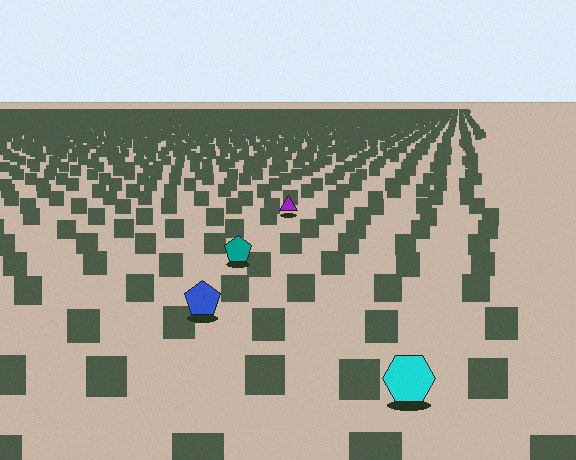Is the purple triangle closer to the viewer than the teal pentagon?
No. The teal pentagon is closer — you can tell from the texture gradient: the ground texture is coarser near it.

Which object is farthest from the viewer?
The purple triangle is farthest from the viewer. It appears smaller and the ground texture around it is denser.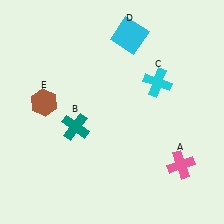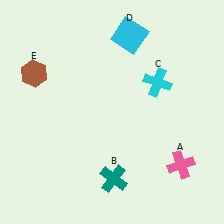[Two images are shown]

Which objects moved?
The objects that moved are: the teal cross (B), the brown hexagon (E).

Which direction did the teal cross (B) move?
The teal cross (B) moved down.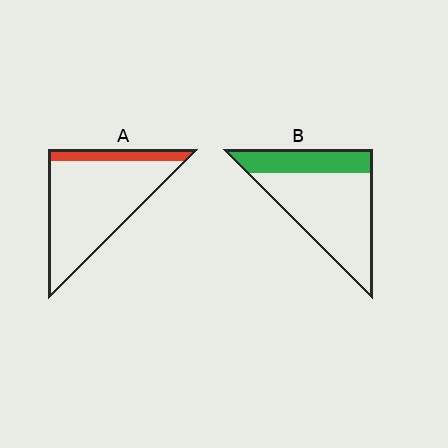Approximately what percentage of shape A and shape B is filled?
A is approximately 15% and B is approximately 30%.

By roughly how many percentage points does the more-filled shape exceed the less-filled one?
By roughly 15 percentage points (B over A).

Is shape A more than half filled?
No.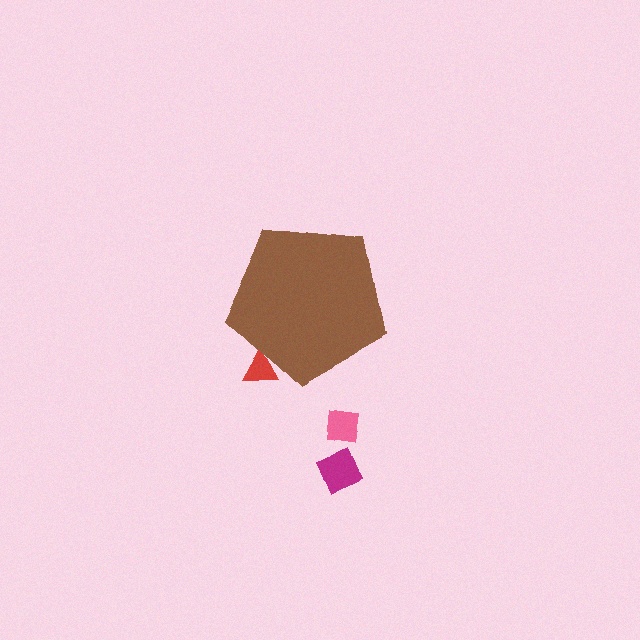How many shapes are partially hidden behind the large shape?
1 shape is partially hidden.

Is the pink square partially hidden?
No, the pink square is fully visible.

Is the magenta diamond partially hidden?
No, the magenta diamond is fully visible.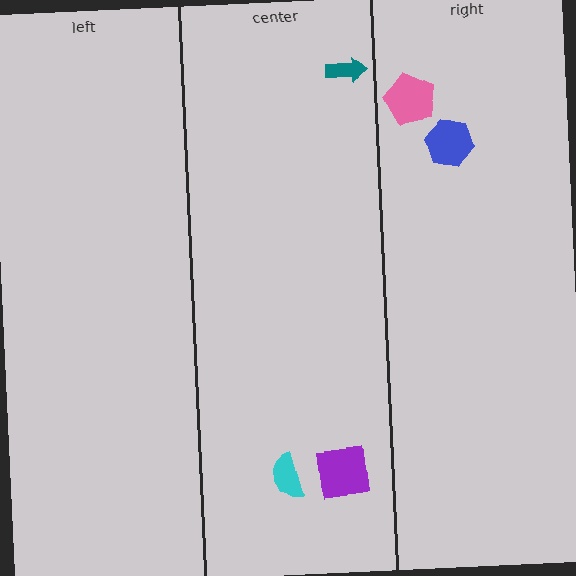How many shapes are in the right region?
2.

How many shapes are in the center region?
3.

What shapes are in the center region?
The teal arrow, the cyan semicircle, the purple square.